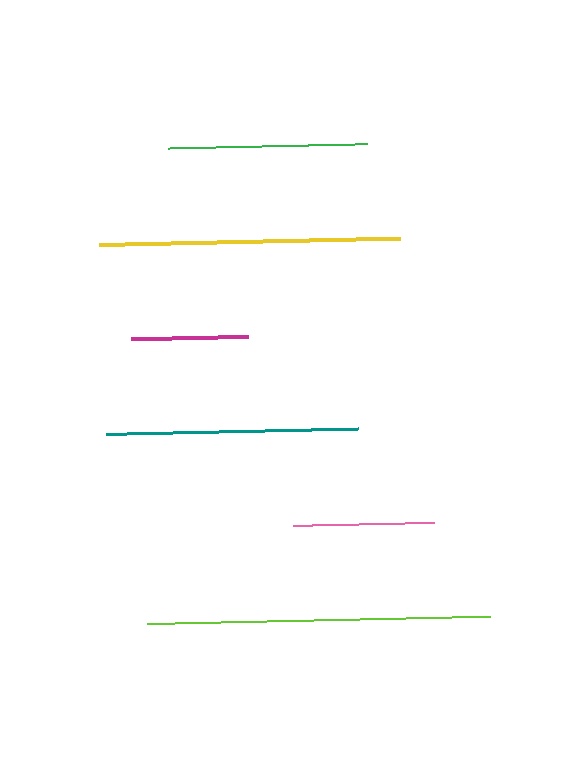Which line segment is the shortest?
The magenta line is the shortest at approximately 117 pixels.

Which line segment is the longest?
The lime line is the longest at approximately 343 pixels.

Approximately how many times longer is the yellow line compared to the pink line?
The yellow line is approximately 2.1 times the length of the pink line.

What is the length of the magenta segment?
The magenta segment is approximately 117 pixels long.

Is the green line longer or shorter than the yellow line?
The yellow line is longer than the green line.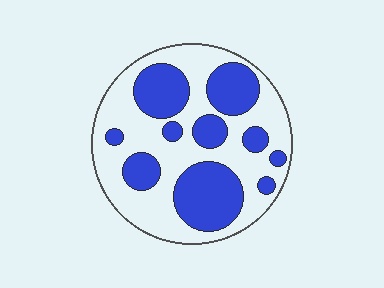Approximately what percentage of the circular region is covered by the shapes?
Approximately 40%.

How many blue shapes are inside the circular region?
10.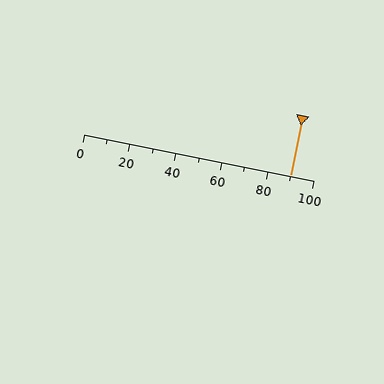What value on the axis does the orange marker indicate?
The marker indicates approximately 90.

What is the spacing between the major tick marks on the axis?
The major ticks are spaced 20 apart.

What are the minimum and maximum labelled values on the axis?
The axis runs from 0 to 100.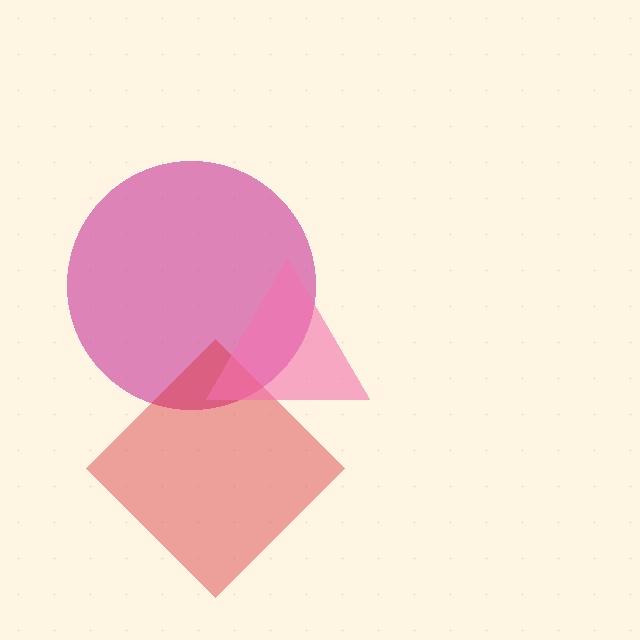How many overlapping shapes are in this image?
There are 3 overlapping shapes in the image.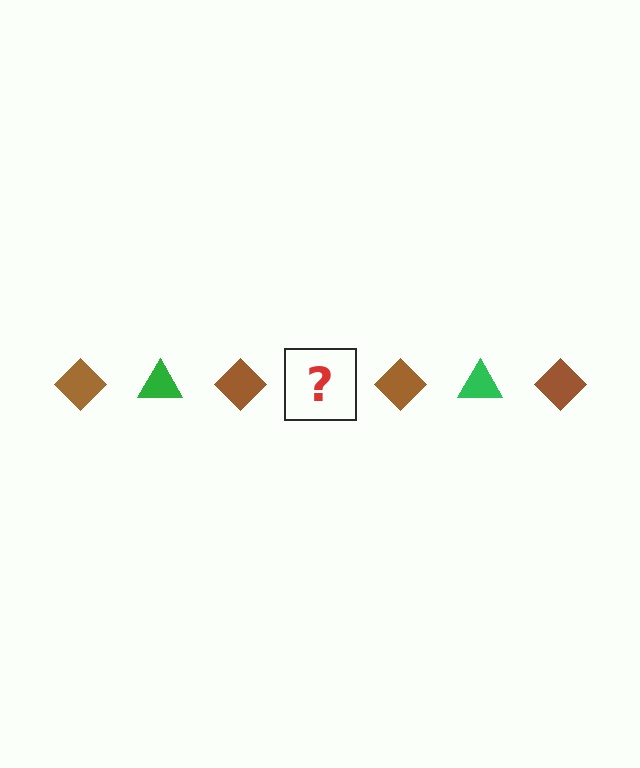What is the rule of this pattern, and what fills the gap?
The rule is that the pattern alternates between brown diamond and green triangle. The gap should be filled with a green triangle.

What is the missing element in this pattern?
The missing element is a green triangle.